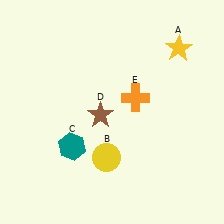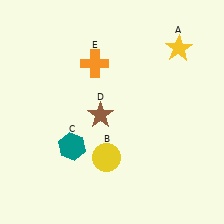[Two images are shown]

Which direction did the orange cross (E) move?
The orange cross (E) moved left.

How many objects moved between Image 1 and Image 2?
1 object moved between the two images.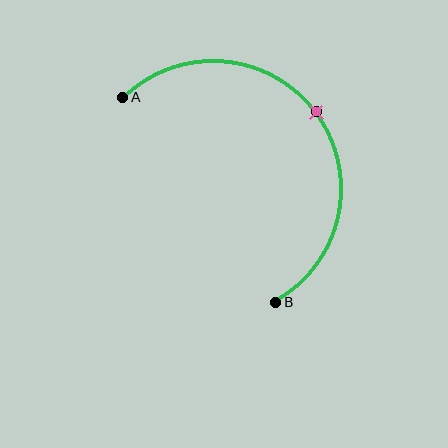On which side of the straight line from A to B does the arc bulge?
The arc bulges above and to the right of the straight line connecting A and B.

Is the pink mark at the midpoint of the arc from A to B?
Yes. The pink mark lies on the arc at equal arc-length from both A and B — it is the arc midpoint.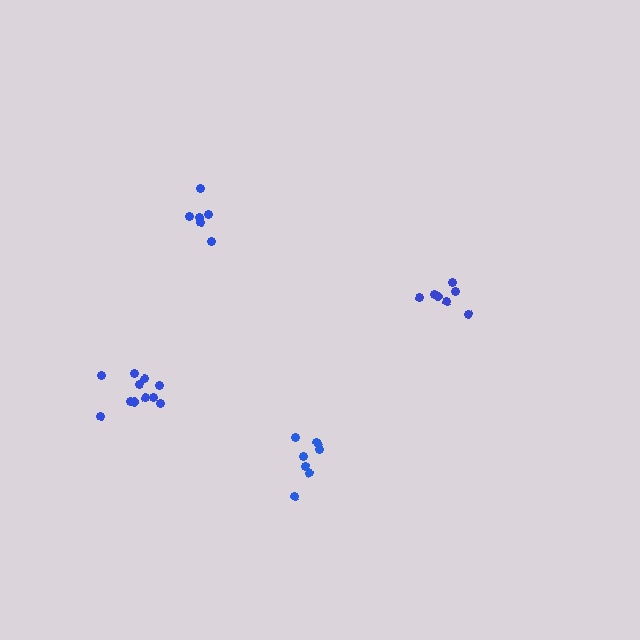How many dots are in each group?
Group 1: 8 dots, Group 2: 6 dots, Group 3: 7 dots, Group 4: 11 dots (32 total).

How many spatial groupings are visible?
There are 4 spatial groupings.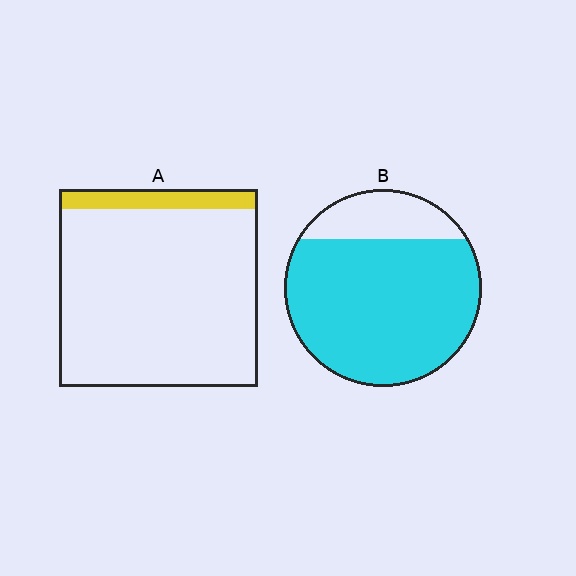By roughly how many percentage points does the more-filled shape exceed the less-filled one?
By roughly 70 percentage points (B over A).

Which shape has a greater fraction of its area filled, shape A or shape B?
Shape B.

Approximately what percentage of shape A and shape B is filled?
A is approximately 10% and B is approximately 80%.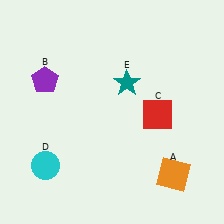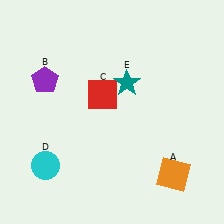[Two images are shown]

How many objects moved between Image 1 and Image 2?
1 object moved between the two images.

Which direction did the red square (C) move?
The red square (C) moved left.